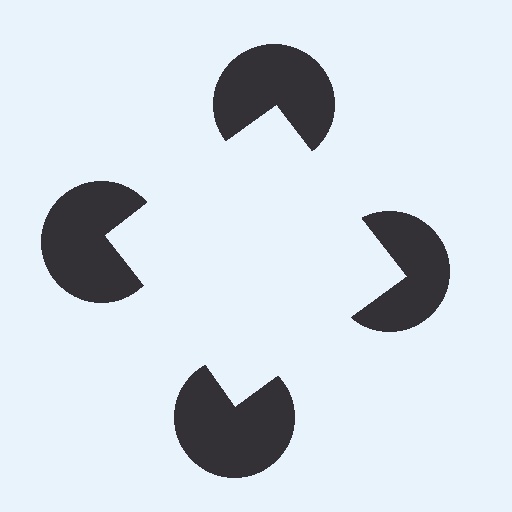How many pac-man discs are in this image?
There are 4 — one at each vertex of the illusory square.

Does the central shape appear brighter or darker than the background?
It typically appears slightly brighter than the background, even though no actual brightness change is drawn.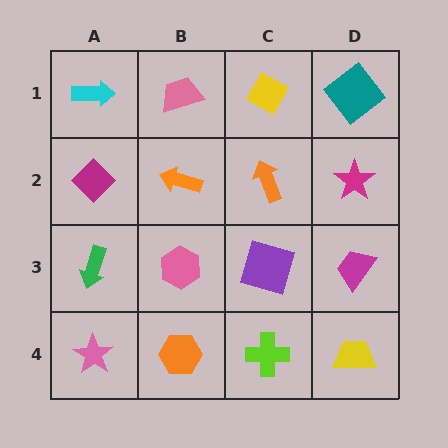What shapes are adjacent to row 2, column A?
A cyan arrow (row 1, column A), a green arrow (row 3, column A), an orange arrow (row 2, column B).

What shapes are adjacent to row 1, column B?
An orange arrow (row 2, column B), a cyan arrow (row 1, column A), a yellow diamond (row 1, column C).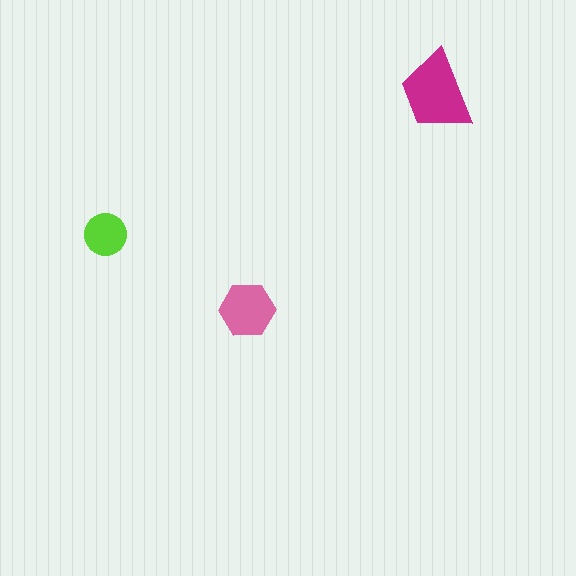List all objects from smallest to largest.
The lime circle, the pink hexagon, the magenta trapezoid.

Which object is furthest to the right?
The magenta trapezoid is rightmost.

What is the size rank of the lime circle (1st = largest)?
3rd.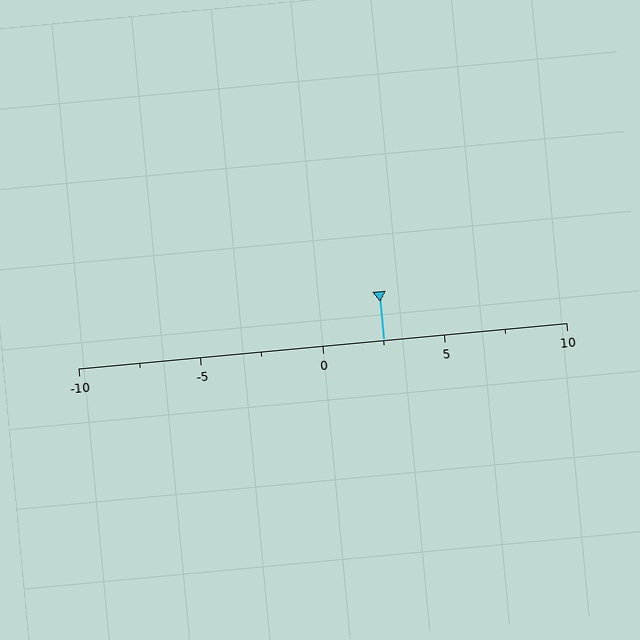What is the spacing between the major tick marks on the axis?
The major ticks are spaced 5 apart.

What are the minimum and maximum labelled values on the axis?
The axis runs from -10 to 10.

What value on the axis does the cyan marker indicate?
The marker indicates approximately 2.5.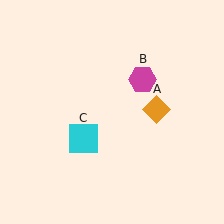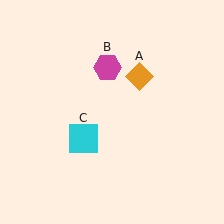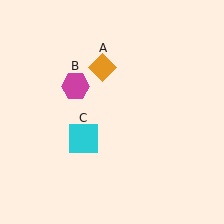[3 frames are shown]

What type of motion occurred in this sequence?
The orange diamond (object A), magenta hexagon (object B) rotated counterclockwise around the center of the scene.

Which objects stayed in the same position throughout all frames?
Cyan square (object C) remained stationary.